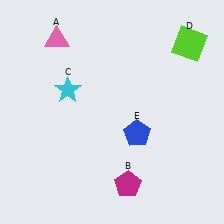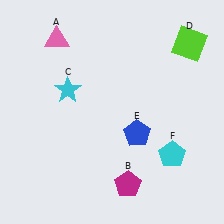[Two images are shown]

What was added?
A cyan pentagon (F) was added in Image 2.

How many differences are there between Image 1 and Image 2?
There is 1 difference between the two images.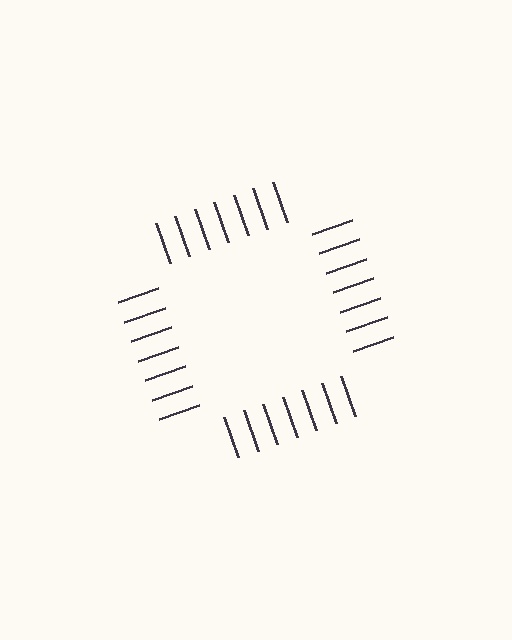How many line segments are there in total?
28 — 7 along each of the 4 edges.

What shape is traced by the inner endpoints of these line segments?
An illusory square — the line segments terminate on its edges but no continuous stroke is drawn.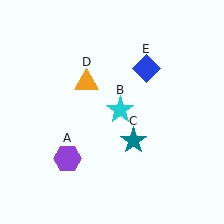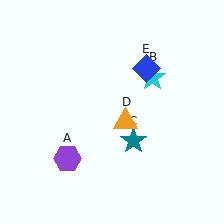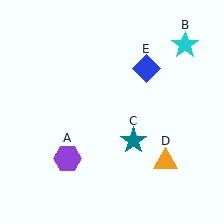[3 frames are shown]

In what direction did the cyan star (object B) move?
The cyan star (object B) moved up and to the right.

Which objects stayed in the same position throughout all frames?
Purple hexagon (object A) and teal star (object C) and blue diamond (object E) remained stationary.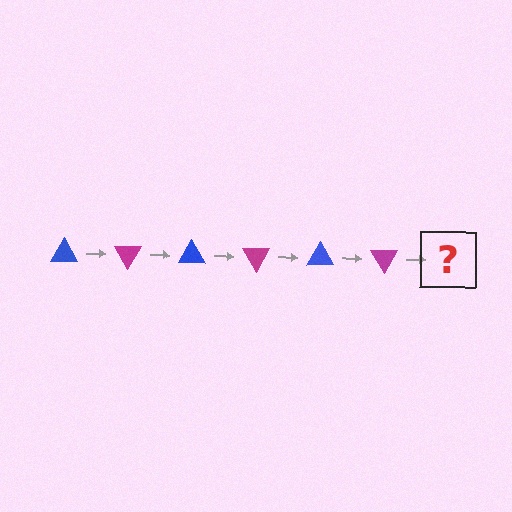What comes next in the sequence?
The next element should be a blue triangle, rotated 360 degrees from the start.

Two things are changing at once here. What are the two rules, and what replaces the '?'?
The two rules are that it rotates 60 degrees each step and the color cycles through blue and magenta. The '?' should be a blue triangle, rotated 360 degrees from the start.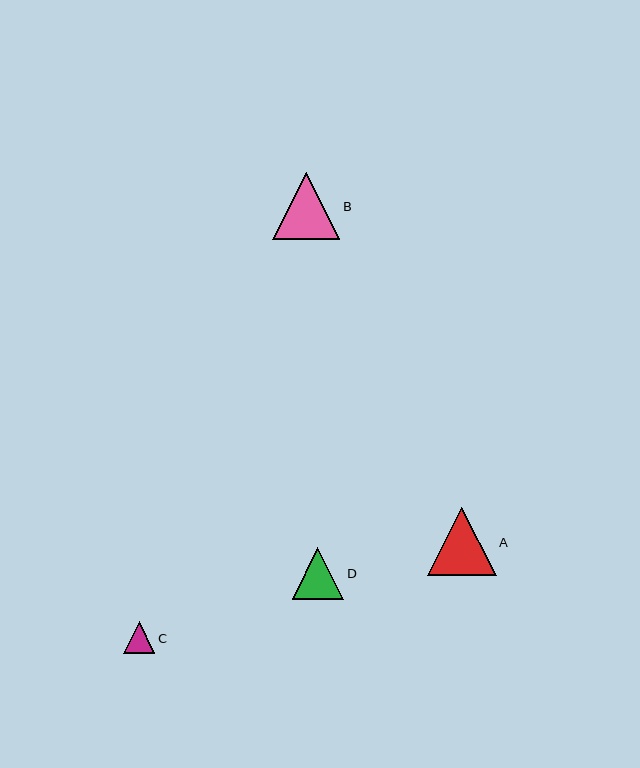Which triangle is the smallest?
Triangle C is the smallest with a size of approximately 31 pixels.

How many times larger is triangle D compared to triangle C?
Triangle D is approximately 1.6 times the size of triangle C.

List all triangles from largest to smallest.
From largest to smallest: A, B, D, C.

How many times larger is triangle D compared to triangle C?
Triangle D is approximately 1.6 times the size of triangle C.